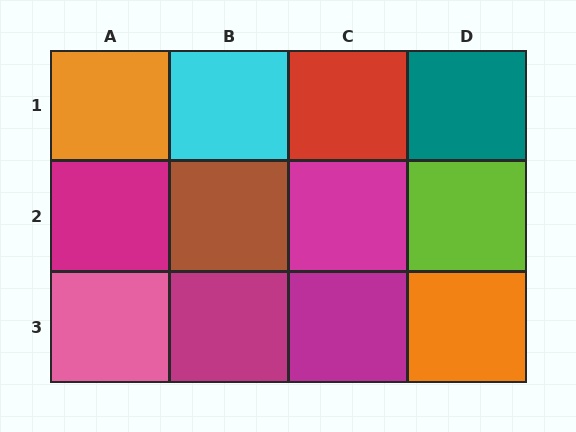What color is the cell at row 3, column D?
Orange.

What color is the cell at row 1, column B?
Cyan.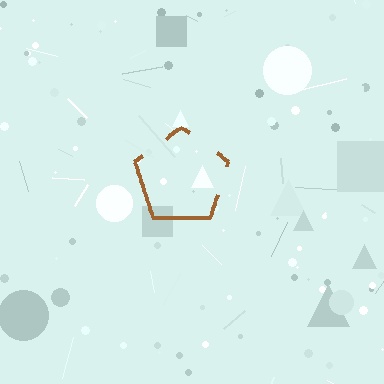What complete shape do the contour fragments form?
The contour fragments form a pentagon.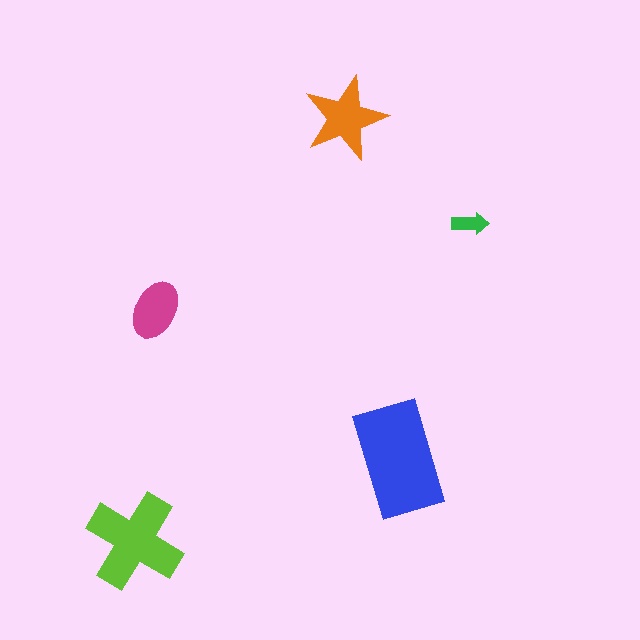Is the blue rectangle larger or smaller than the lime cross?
Larger.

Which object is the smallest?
The green arrow.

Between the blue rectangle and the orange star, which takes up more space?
The blue rectangle.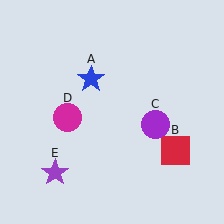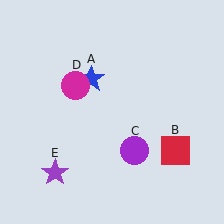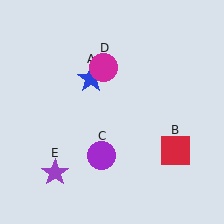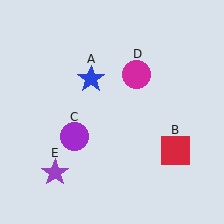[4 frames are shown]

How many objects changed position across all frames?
2 objects changed position: purple circle (object C), magenta circle (object D).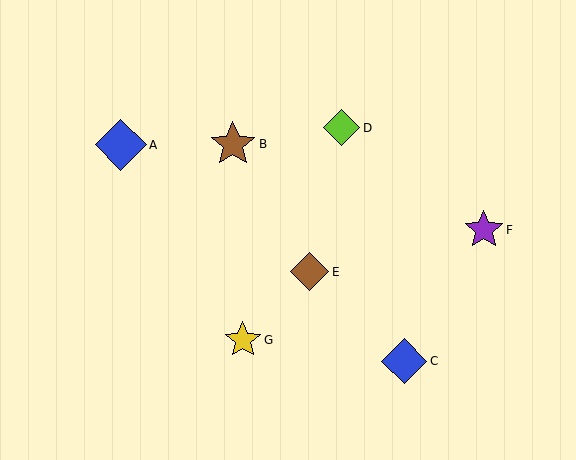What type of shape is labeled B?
Shape B is a brown star.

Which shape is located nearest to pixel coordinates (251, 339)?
The yellow star (labeled G) at (243, 340) is nearest to that location.